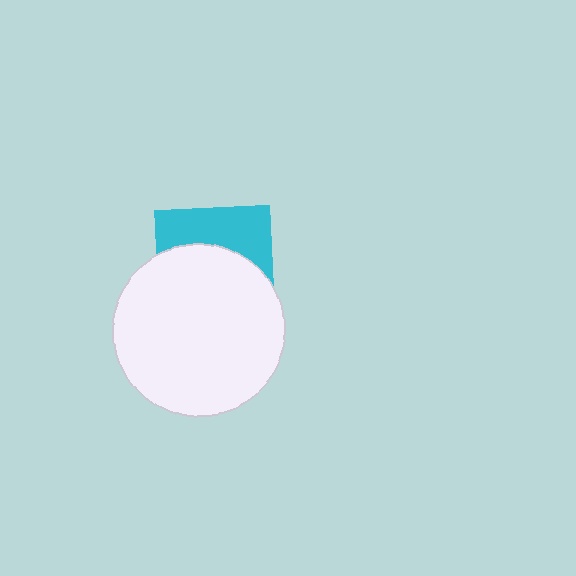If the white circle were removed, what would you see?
You would see the complete cyan square.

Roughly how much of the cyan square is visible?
A small part of it is visible (roughly 39%).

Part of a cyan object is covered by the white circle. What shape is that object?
It is a square.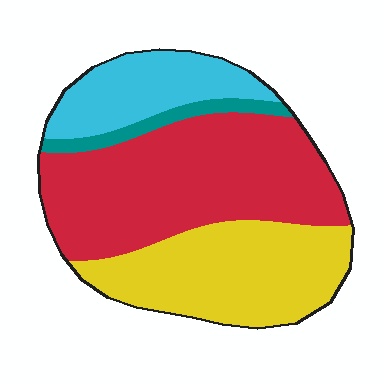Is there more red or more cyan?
Red.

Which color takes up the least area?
Teal, at roughly 5%.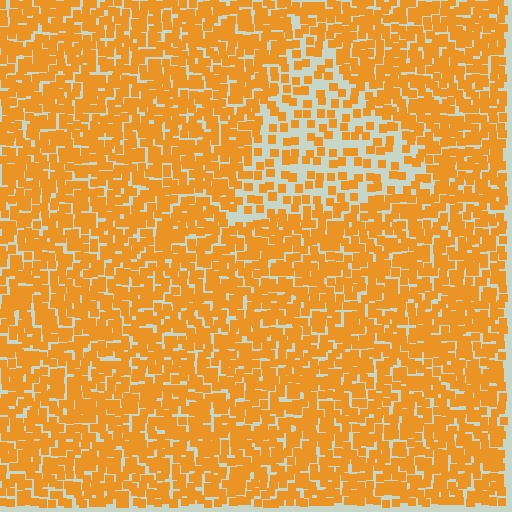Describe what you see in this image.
The image contains small orange elements arranged at two different densities. A triangle-shaped region is visible where the elements are less densely packed than the surrounding area.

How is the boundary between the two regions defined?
The boundary is defined by a change in element density (approximately 2.2x ratio). All elements are the same color, size, and shape.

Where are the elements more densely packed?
The elements are more densely packed outside the triangle boundary.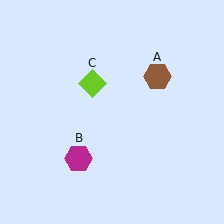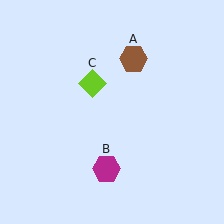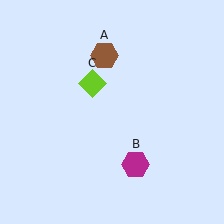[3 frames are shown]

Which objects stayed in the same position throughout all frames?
Lime diamond (object C) remained stationary.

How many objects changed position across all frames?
2 objects changed position: brown hexagon (object A), magenta hexagon (object B).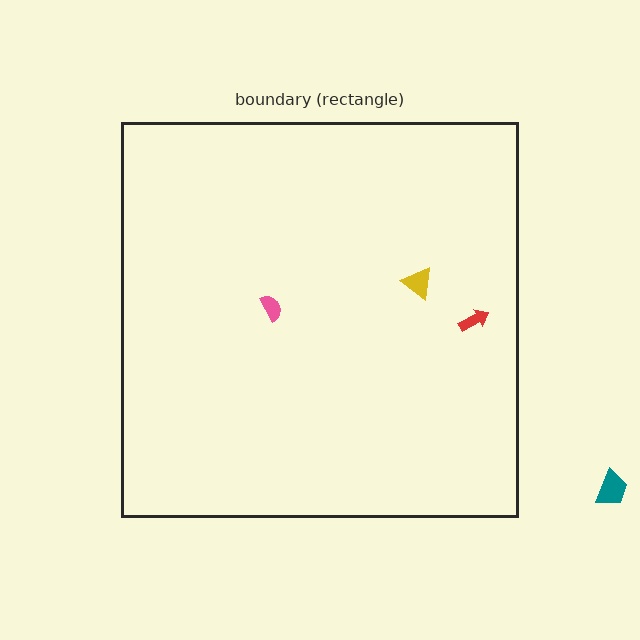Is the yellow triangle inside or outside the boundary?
Inside.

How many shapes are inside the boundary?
3 inside, 1 outside.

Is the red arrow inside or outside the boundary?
Inside.